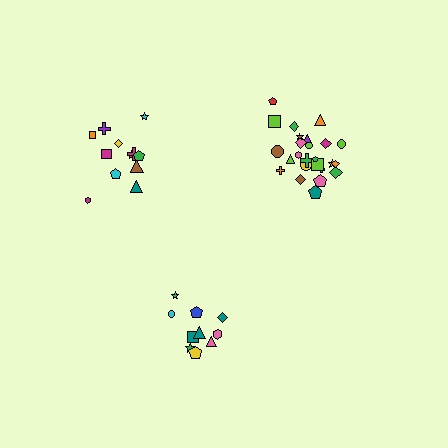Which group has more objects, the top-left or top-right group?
The top-right group.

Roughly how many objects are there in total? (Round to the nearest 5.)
Roughly 45 objects in total.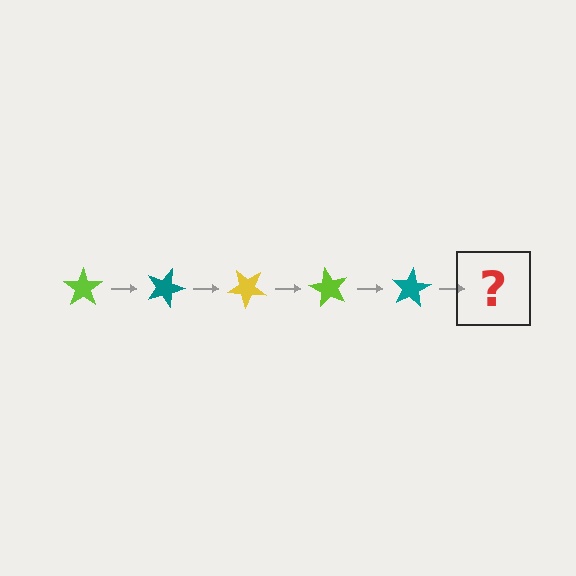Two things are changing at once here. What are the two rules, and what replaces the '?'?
The two rules are that it rotates 20 degrees each step and the color cycles through lime, teal, and yellow. The '?' should be a yellow star, rotated 100 degrees from the start.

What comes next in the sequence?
The next element should be a yellow star, rotated 100 degrees from the start.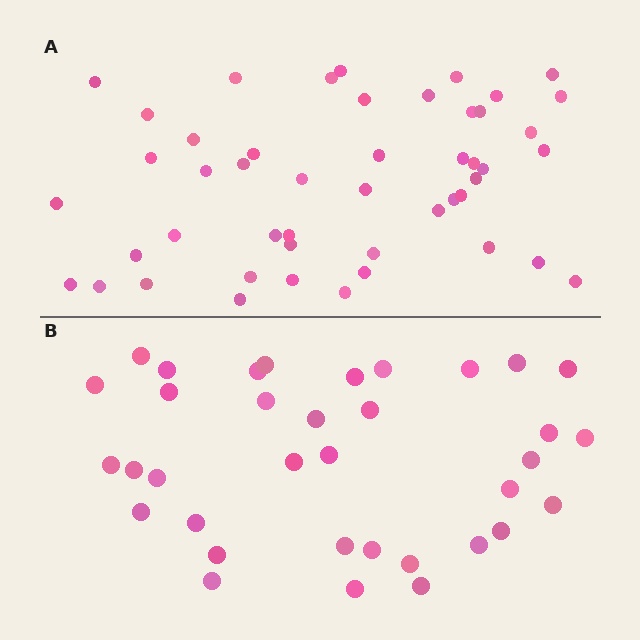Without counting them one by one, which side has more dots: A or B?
Region A (the top region) has more dots.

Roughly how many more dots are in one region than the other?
Region A has approximately 15 more dots than region B.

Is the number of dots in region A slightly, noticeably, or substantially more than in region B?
Region A has noticeably more, but not dramatically so. The ratio is roughly 1.4 to 1.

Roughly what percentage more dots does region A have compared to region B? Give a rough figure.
About 35% more.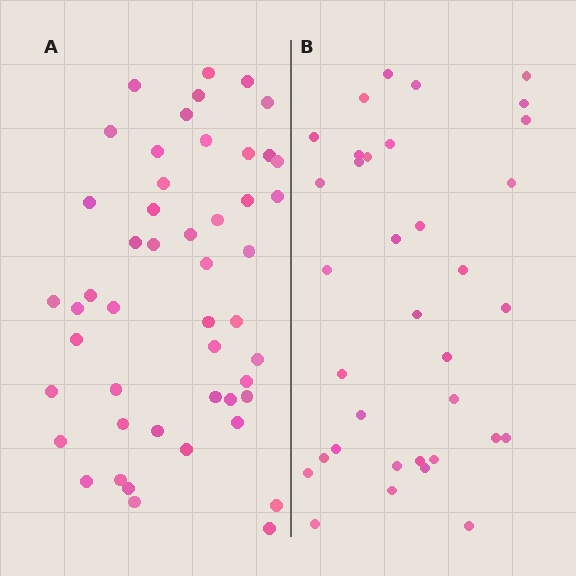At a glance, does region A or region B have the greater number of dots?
Region A (the left region) has more dots.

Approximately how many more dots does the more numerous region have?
Region A has approximately 15 more dots than region B.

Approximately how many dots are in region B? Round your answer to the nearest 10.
About 40 dots. (The exact count is 35, which rounds to 40.)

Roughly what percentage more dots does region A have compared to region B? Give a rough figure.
About 40% more.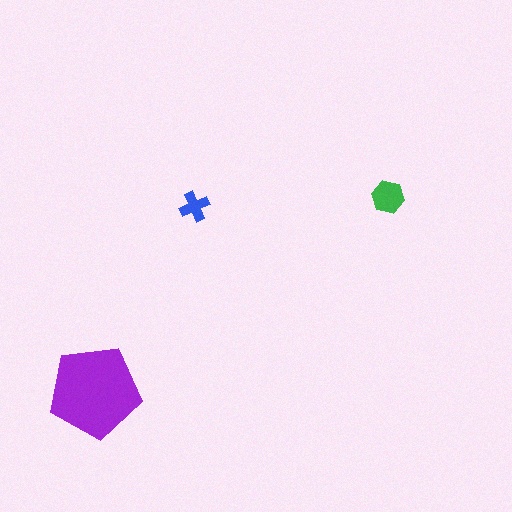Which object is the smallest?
The blue cross.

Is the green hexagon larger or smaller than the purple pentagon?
Smaller.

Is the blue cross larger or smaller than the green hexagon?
Smaller.